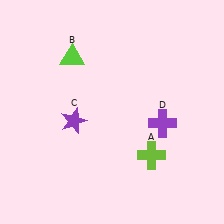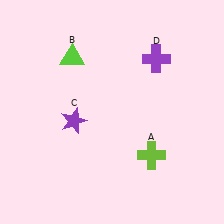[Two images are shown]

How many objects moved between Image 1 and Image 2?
1 object moved between the two images.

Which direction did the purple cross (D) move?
The purple cross (D) moved up.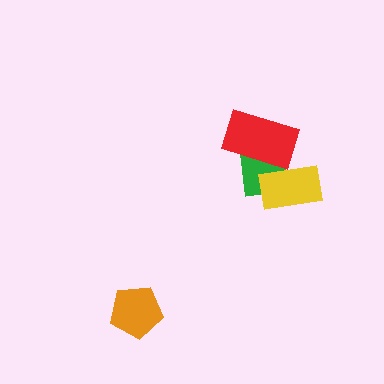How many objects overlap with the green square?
2 objects overlap with the green square.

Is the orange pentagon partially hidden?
No, no other shape covers it.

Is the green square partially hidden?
Yes, it is partially covered by another shape.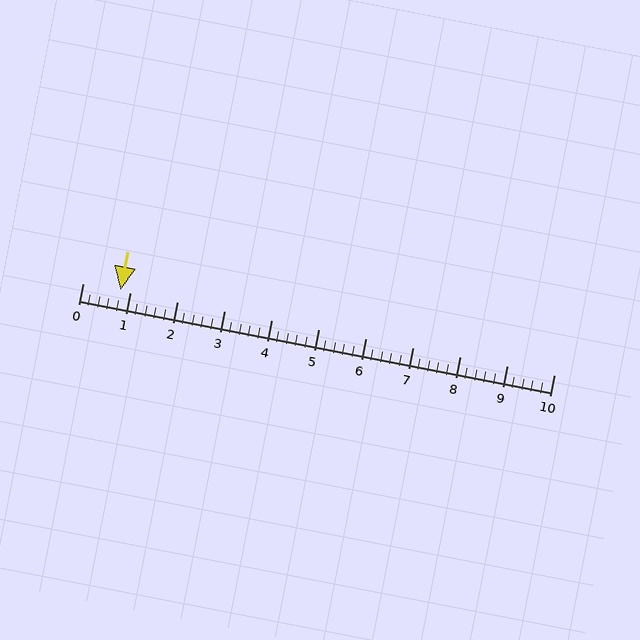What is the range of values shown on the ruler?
The ruler shows values from 0 to 10.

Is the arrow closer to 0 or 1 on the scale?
The arrow is closer to 1.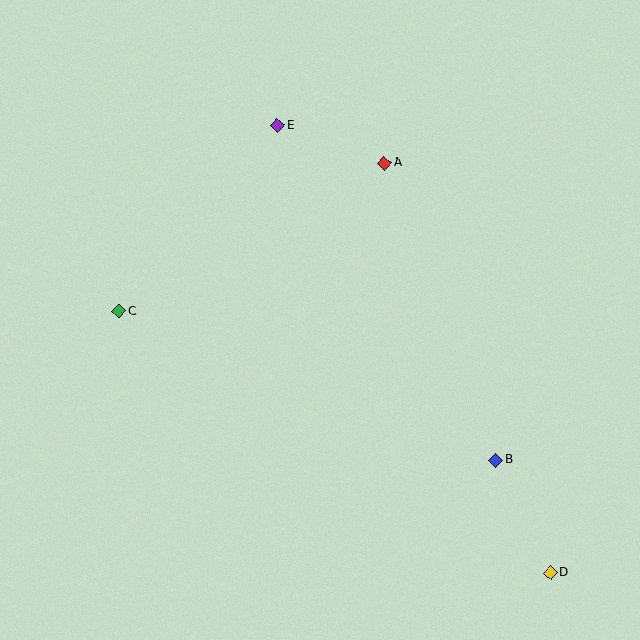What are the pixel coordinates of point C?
Point C is at (119, 311).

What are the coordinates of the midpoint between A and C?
The midpoint between A and C is at (252, 237).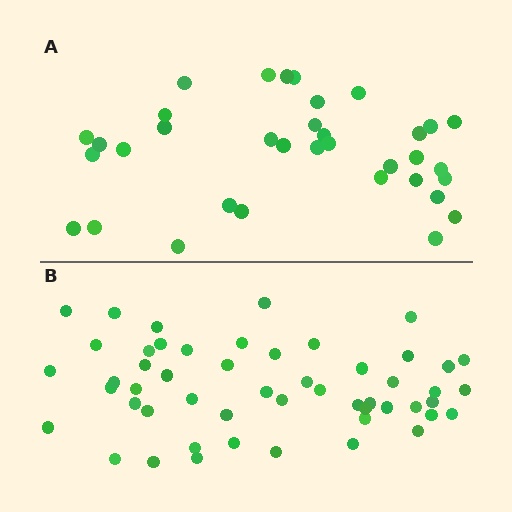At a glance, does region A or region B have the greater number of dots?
Region B (the bottom region) has more dots.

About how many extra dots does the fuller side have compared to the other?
Region B has approximately 15 more dots than region A.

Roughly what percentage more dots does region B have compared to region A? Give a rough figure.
About 50% more.